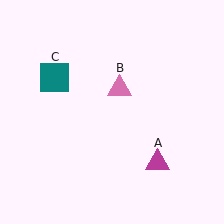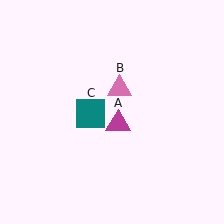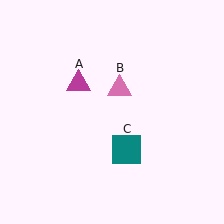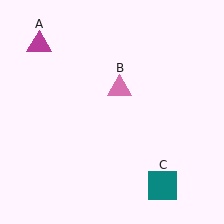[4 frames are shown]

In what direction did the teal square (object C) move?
The teal square (object C) moved down and to the right.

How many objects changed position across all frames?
2 objects changed position: magenta triangle (object A), teal square (object C).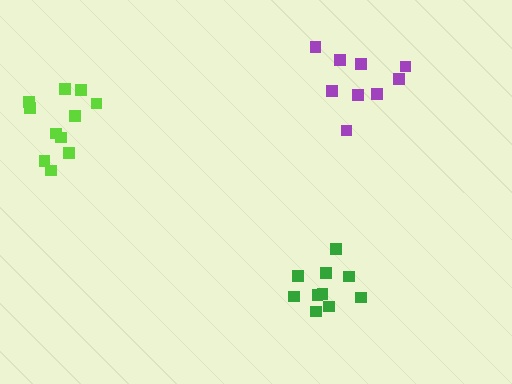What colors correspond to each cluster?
The clusters are colored: purple, lime, green.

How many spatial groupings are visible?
There are 3 spatial groupings.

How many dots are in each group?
Group 1: 9 dots, Group 2: 11 dots, Group 3: 10 dots (30 total).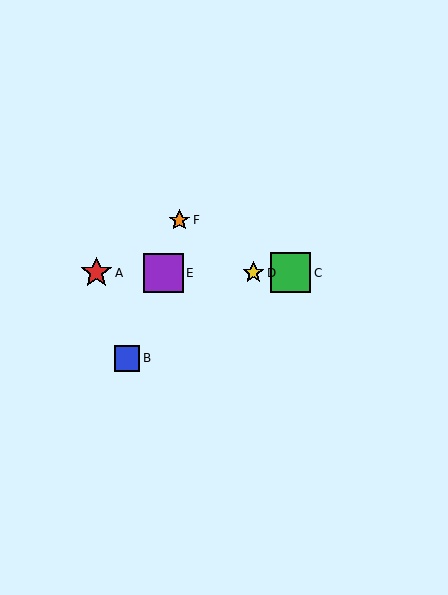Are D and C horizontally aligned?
Yes, both are at y≈273.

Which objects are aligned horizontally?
Objects A, C, D, E are aligned horizontally.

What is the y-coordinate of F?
Object F is at y≈220.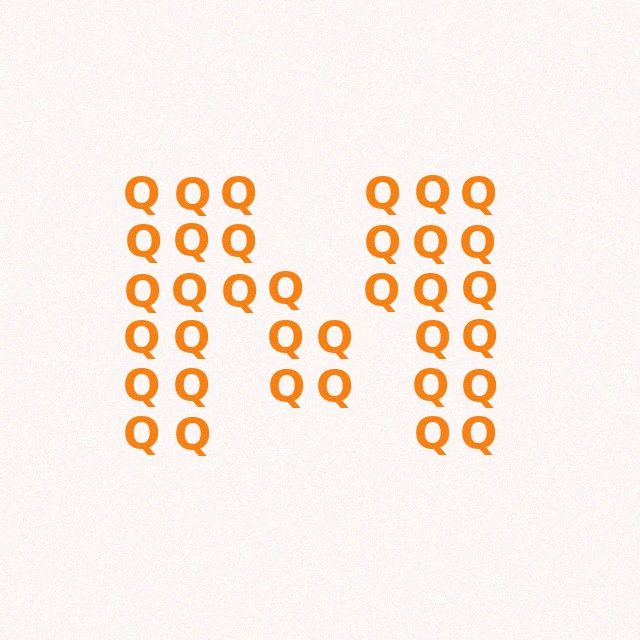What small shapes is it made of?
It is made of small letter Q's.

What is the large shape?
The large shape is the letter M.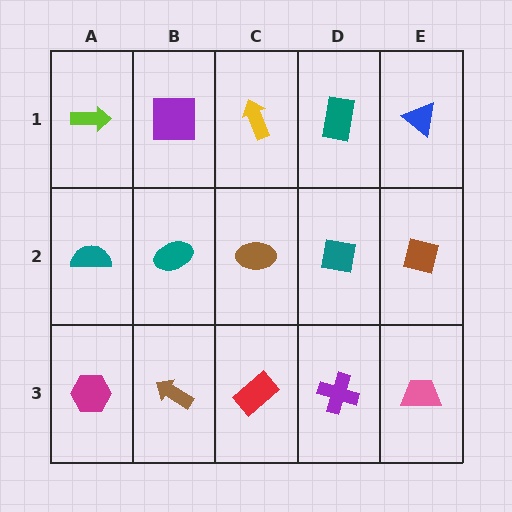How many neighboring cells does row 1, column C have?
3.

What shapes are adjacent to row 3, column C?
A brown ellipse (row 2, column C), a brown arrow (row 3, column B), a purple cross (row 3, column D).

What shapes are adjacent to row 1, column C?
A brown ellipse (row 2, column C), a purple square (row 1, column B), a teal rectangle (row 1, column D).